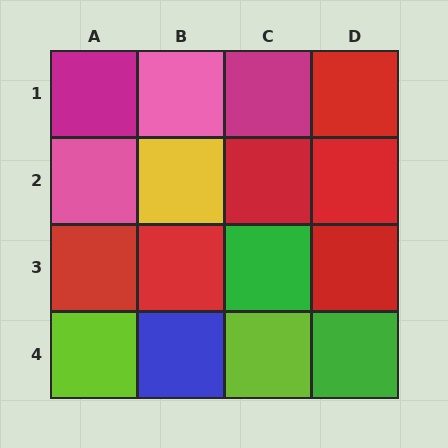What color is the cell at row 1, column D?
Red.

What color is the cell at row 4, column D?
Green.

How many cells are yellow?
1 cell is yellow.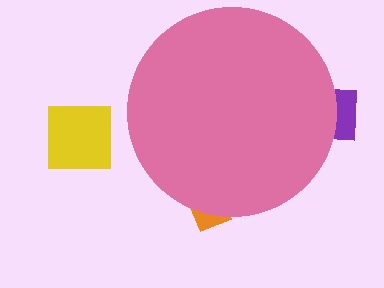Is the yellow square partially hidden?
No, the yellow square is fully visible.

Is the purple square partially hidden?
Yes, the purple square is partially hidden behind the pink circle.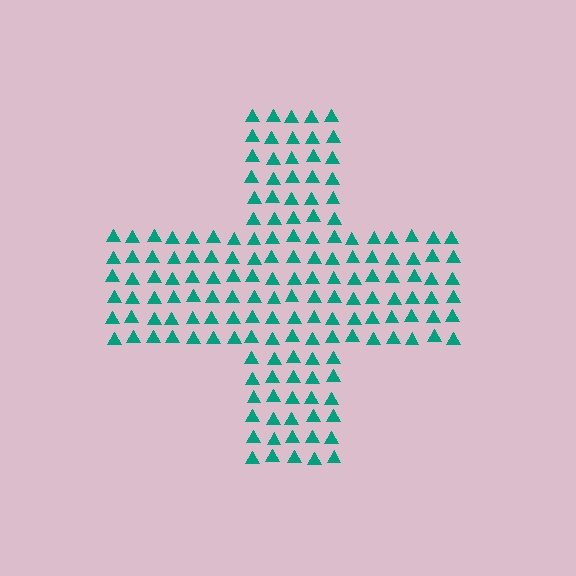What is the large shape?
The large shape is a cross.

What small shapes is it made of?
It is made of small triangles.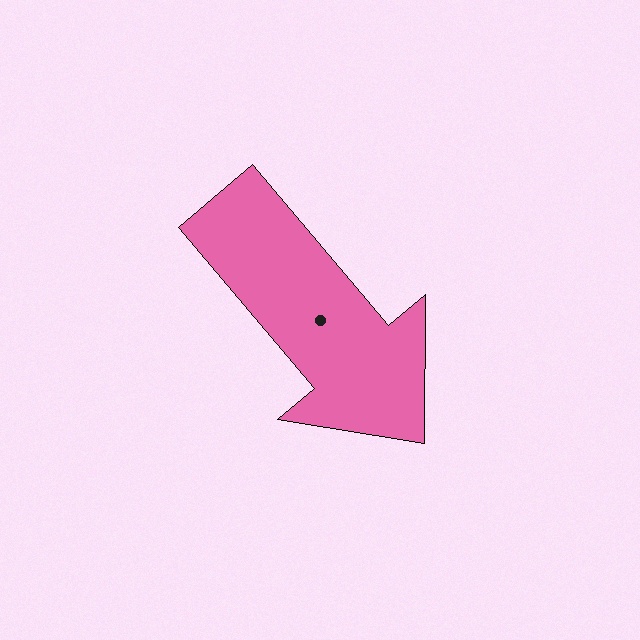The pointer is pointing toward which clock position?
Roughly 5 o'clock.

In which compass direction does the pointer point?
Southeast.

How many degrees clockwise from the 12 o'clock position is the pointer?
Approximately 140 degrees.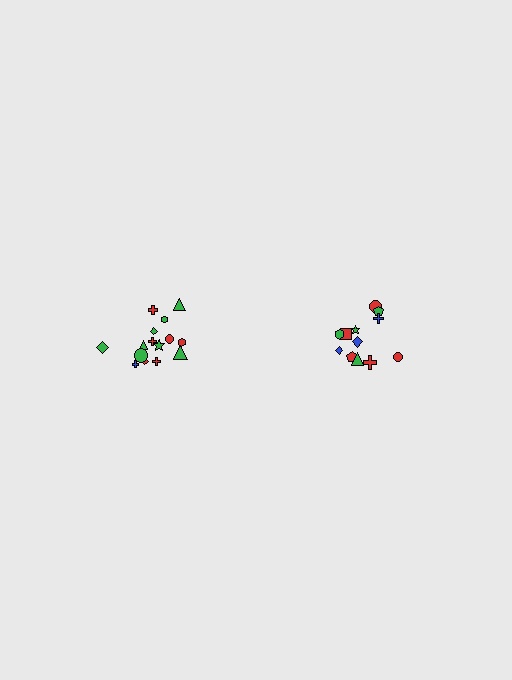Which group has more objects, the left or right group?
The left group.